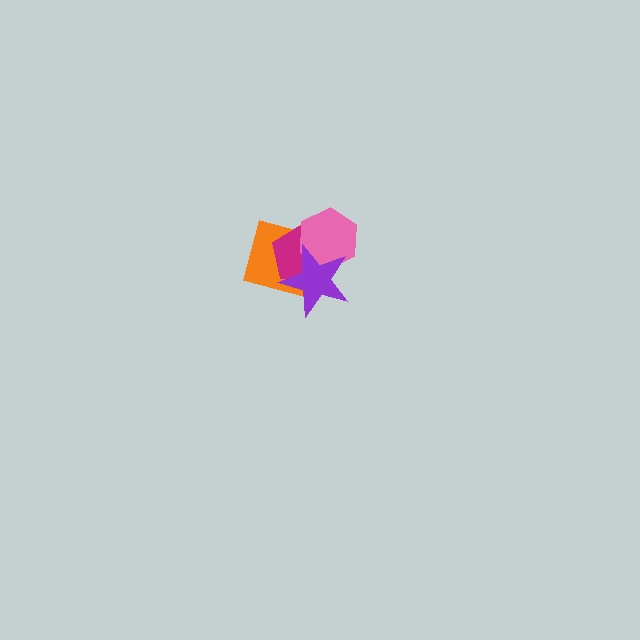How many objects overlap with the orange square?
3 objects overlap with the orange square.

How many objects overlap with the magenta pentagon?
3 objects overlap with the magenta pentagon.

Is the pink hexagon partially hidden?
Yes, it is partially covered by another shape.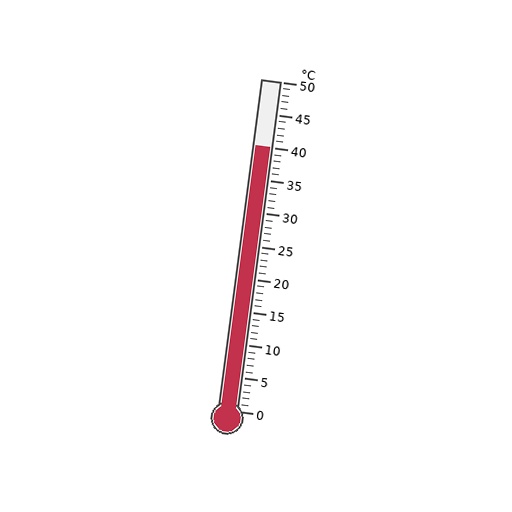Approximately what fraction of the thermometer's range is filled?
The thermometer is filled to approximately 80% of its range.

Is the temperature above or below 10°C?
The temperature is above 10°C.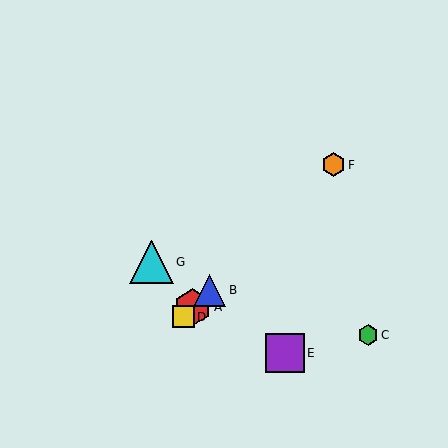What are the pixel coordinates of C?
Object C is at (368, 335).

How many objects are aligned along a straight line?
4 objects (A, B, D, F) are aligned along a straight line.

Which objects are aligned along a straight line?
Objects A, B, D, F are aligned along a straight line.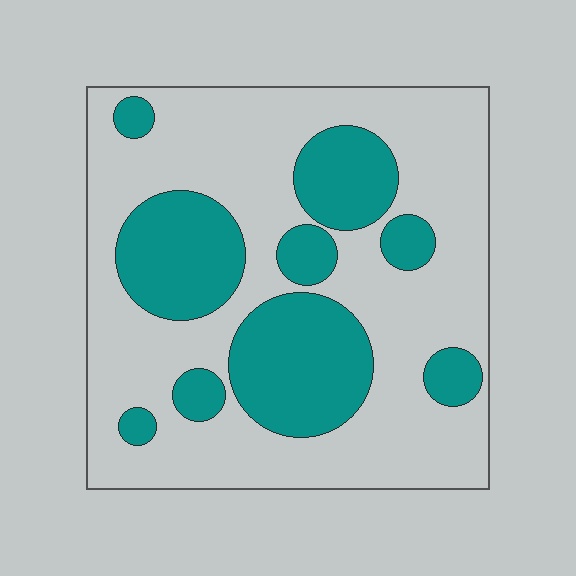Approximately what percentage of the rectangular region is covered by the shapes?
Approximately 30%.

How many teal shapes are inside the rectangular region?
9.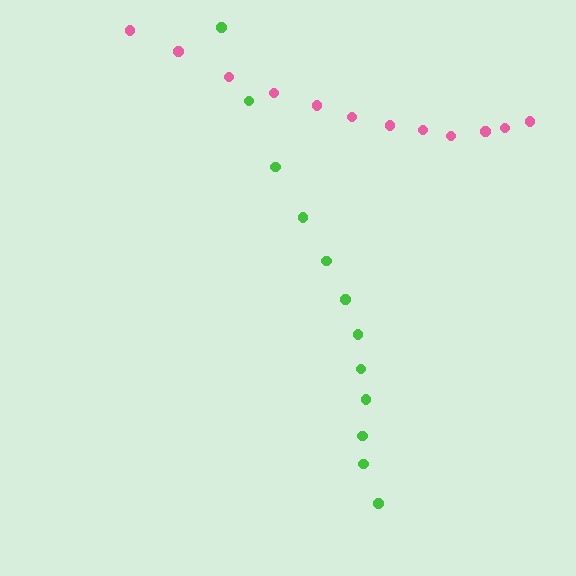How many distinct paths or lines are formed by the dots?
There are 2 distinct paths.